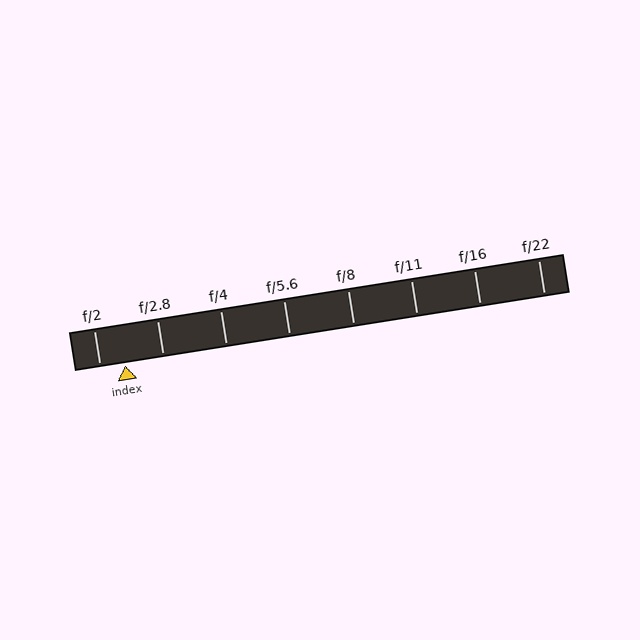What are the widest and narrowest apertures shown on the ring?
The widest aperture shown is f/2 and the narrowest is f/22.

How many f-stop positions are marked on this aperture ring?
There are 8 f-stop positions marked.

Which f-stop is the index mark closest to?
The index mark is closest to f/2.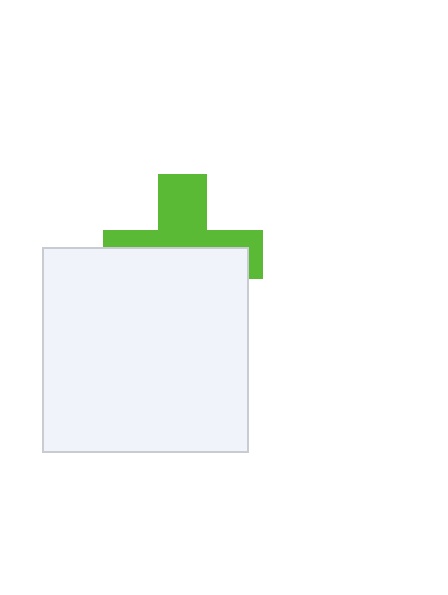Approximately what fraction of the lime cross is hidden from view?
Roughly 55% of the lime cross is hidden behind the white rectangle.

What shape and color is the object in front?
The object in front is a white rectangle.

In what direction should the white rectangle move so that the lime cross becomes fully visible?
The white rectangle should move down. That is the shortest direction to clear the overlap and leave the lime cross fully visible.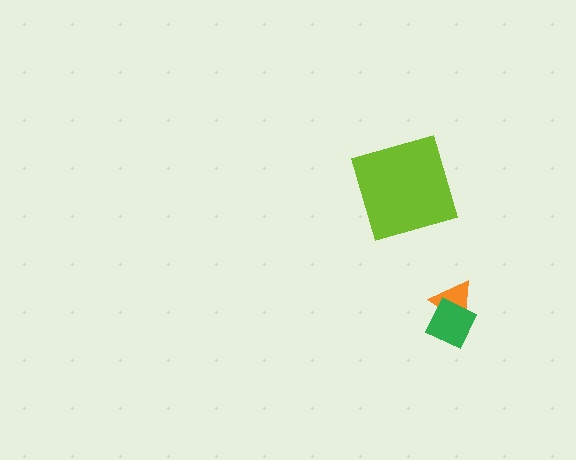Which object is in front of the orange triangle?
The green diamond is in front of the orange triangle.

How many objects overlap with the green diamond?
1 object overlaps with the green diamond.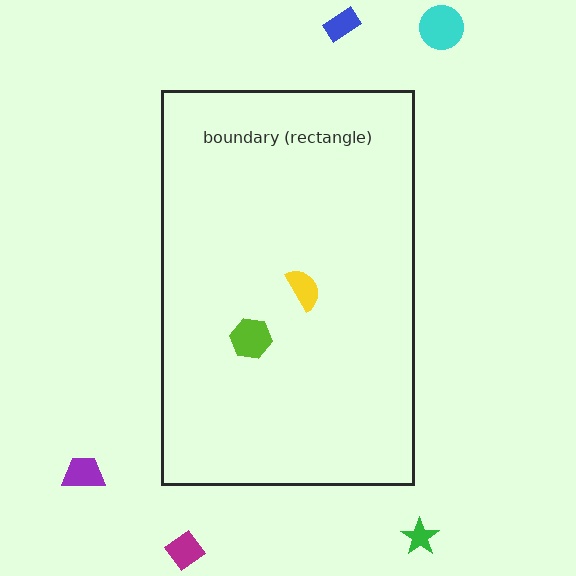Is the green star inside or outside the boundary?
Outside.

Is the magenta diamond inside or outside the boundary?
Outside.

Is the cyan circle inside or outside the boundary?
Outside.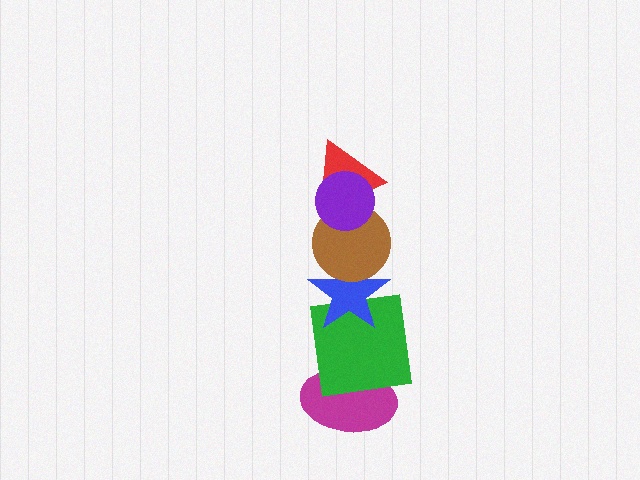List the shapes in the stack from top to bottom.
From top to bottom: the purple circle, the red triangle, the brown circle, the blue star, the green square, the magenta ellipse.